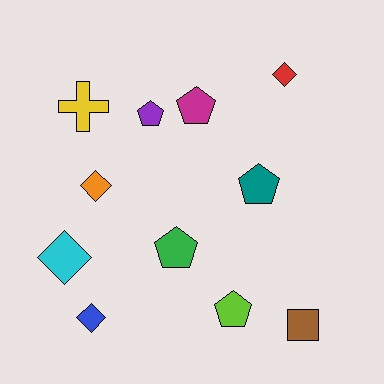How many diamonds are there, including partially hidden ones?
There are 4 diamonds.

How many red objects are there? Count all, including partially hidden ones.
There is 1 red object.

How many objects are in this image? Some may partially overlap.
There are 11 objects.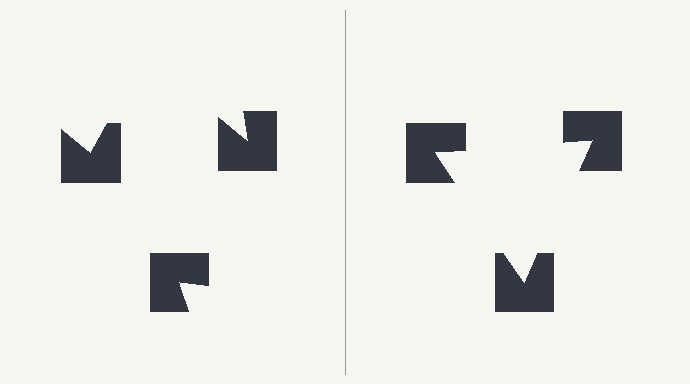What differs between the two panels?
The notched squares are positioned identically on both sides; only the wedge orientations differ. On the right they align to a triangle; on the left they are misaligned.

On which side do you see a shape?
An illusory triangle appears on the right side. On the left side the wedge cuts are rotated, so no coherent shape forms.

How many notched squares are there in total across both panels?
6 — 3 on each side.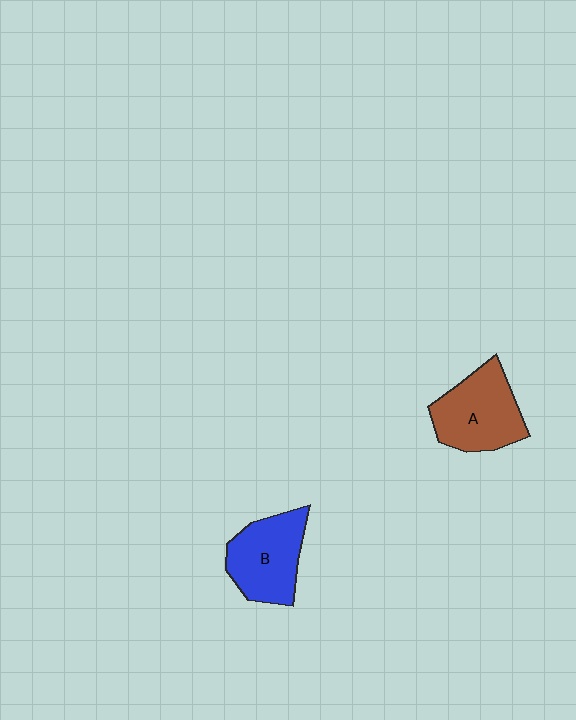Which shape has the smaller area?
Shape B (blue).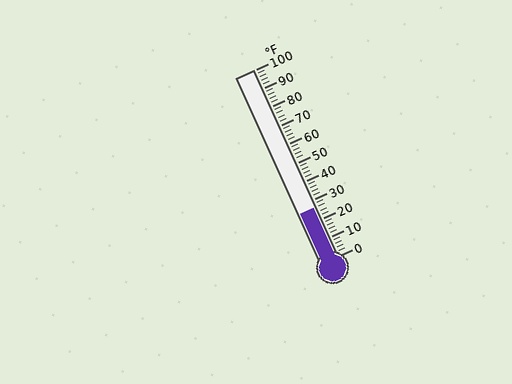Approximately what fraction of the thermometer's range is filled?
The thermometer is filled to approximately 25% of its range.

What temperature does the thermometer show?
The thermometer shows approximately 26°F.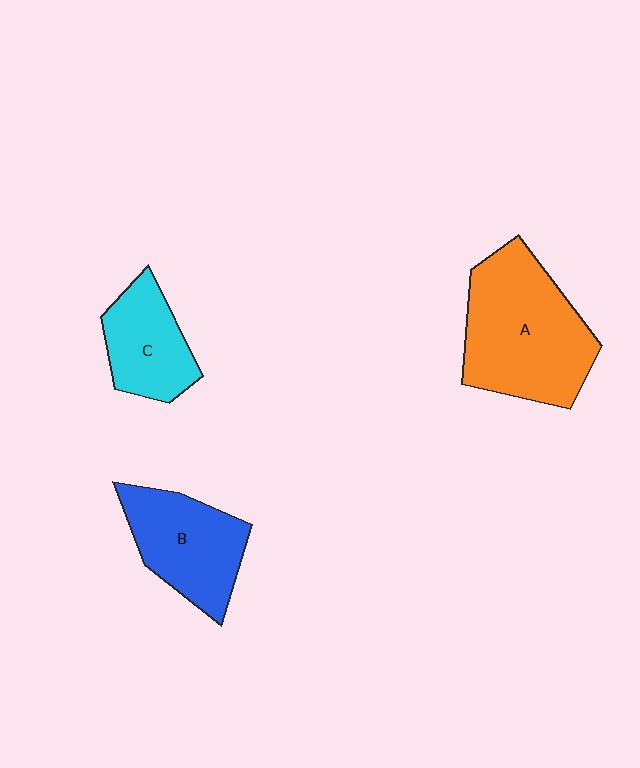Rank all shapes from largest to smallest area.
From largest to smallest: A (orange), B (blue), C (cyan).